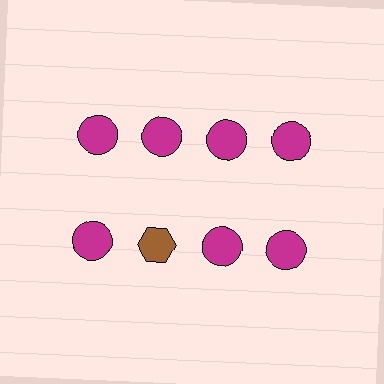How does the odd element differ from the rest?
It differs in both color (brown instead of magenta) and shape (hexagon instead of circle).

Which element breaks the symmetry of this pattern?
The brown hexagon in the second row, second from left column breaks the symmetry. All other shapes are magenta circles.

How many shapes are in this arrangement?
There are 8 shapes arranged in a grid pattern.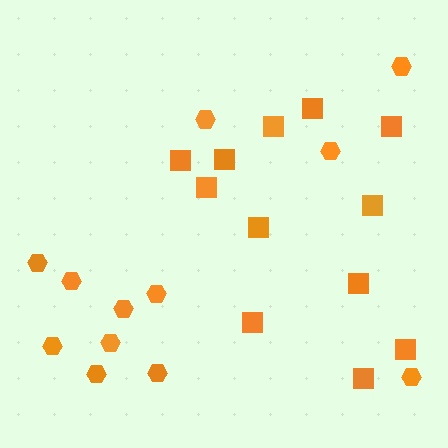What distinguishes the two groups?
There are 2 groups: one group of squares (12) and one group of hexagons (12).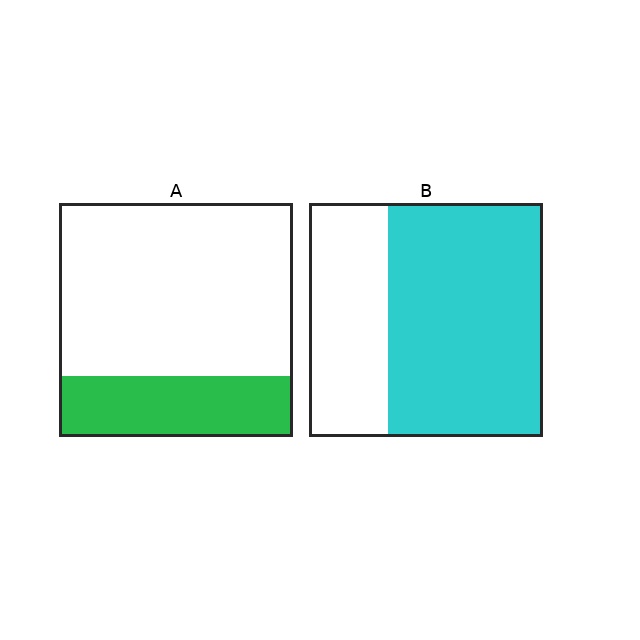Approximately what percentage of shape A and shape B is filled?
A is approximately 25% and B is approximately 65%.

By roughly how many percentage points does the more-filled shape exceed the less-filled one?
By roughly 40 percentage points (B over A).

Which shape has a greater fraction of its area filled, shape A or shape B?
Shape B.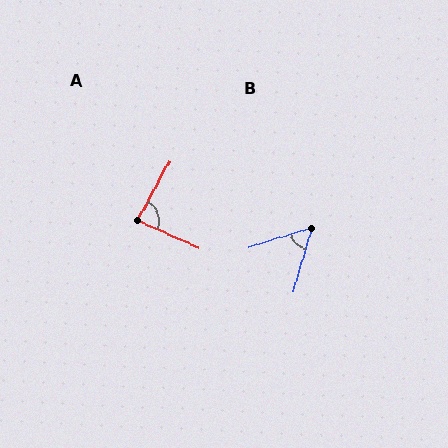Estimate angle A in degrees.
Approximately 85 degrees.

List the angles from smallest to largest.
B (56°), A (85°).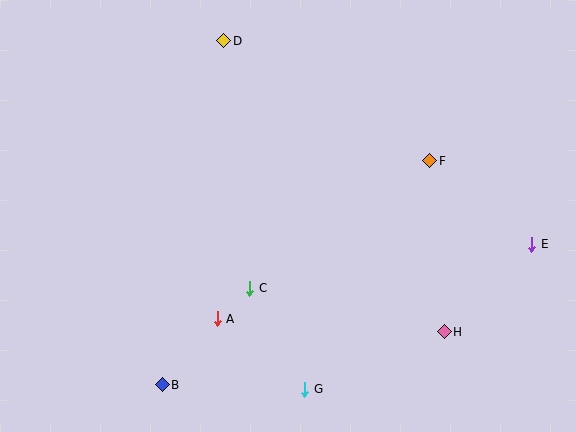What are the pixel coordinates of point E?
Point E is at (532, 244).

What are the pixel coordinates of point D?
Point D is at (224, 41).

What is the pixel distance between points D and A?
The distance between D and A is 278 pixels.